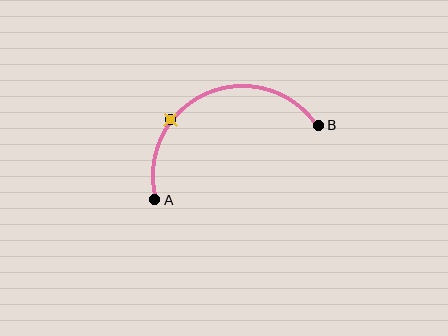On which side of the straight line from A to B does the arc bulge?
The arc bulges above the straight line connecting A and B.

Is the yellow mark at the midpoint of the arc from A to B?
No. The yellow mark lies on the arc but is closer to endpoint A. The arc midpoint would be at the point on the curve equidistant along the arc from both A and B.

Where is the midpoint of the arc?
The arc midpoint is the point on the curve farthest from the straight line joining A and B. It sits above that line.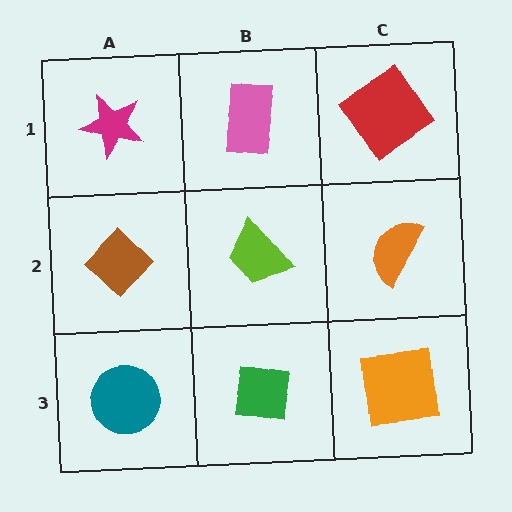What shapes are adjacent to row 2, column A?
A magenta star (row 1, column A), a teal circle (row 3, column A), a lime trapezoid (row 2, column B).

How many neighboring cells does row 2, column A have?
3.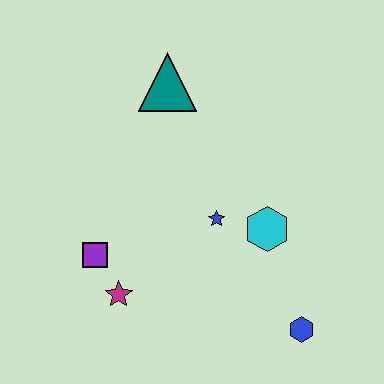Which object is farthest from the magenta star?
The teal triangle is farthest from the magenta star.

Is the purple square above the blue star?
No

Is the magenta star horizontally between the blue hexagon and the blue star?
No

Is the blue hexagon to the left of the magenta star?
No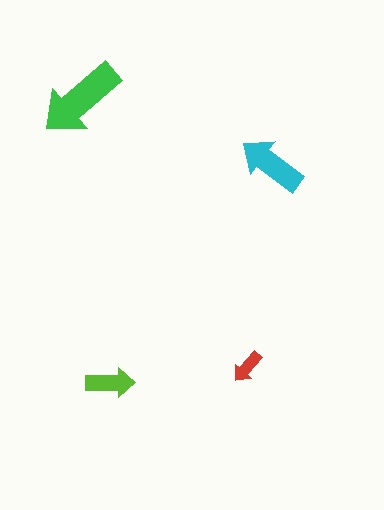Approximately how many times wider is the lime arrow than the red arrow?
About 1.5 times wider.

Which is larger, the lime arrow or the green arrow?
The green one.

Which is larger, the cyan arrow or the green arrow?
The green one.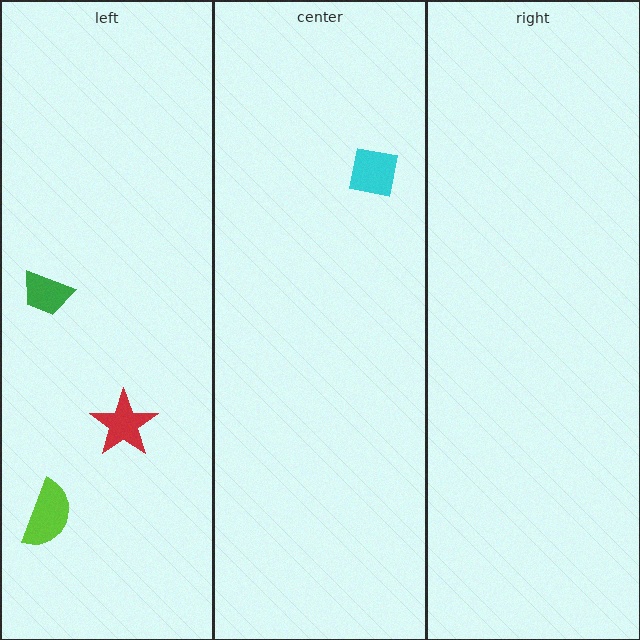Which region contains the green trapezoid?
The left region.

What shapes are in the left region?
The green trapezoid, the lime semicircle, the red star.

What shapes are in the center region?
The cyan square.